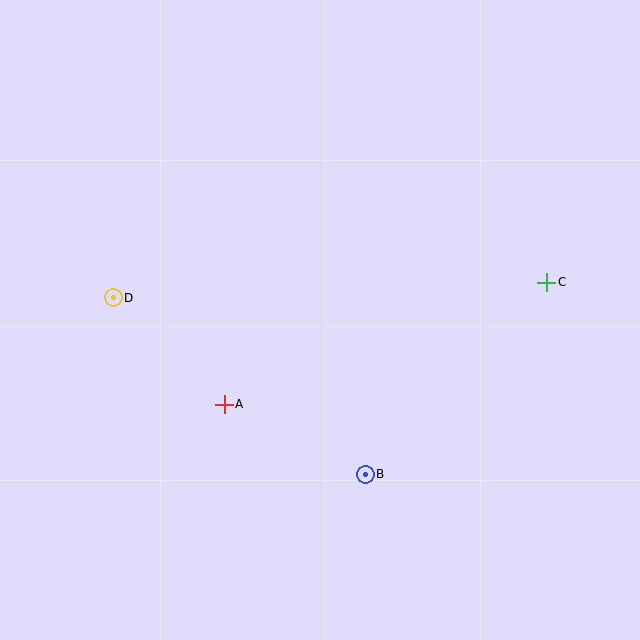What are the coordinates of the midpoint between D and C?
The midpoint between D and C is at (330, 290).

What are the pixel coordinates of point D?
Point D is at (113, 298).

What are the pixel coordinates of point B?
Point B is at (365, 474).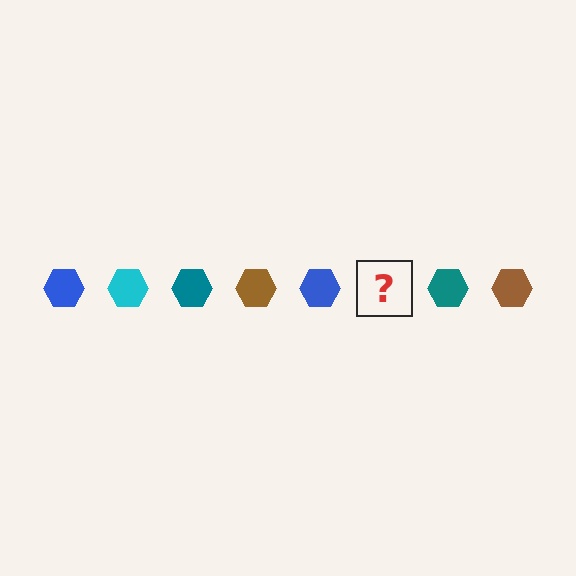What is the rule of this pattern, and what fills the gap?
The rule is that the pattern cycles through blue, cyan, teal, brown hexagons. The gap should be filled with a cyan hexagon.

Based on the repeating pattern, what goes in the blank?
The blank should be a cyan hexagon.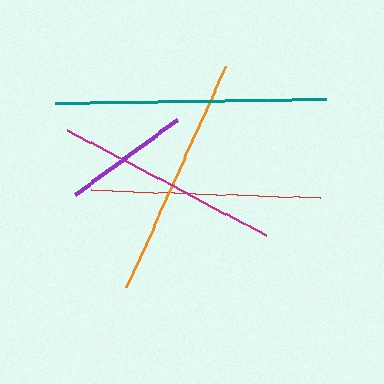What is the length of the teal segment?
The teal segment is approximately 271 pixels long.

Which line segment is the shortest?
The purple line is the shortest at approximately 127 pixels.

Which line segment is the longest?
The teal line is the longest at approximately 271 pixels.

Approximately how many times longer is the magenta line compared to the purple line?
The magenta line is approximately 1.8 times the length of the purple line.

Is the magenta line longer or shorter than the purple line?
The magenta line is longer than the purple line.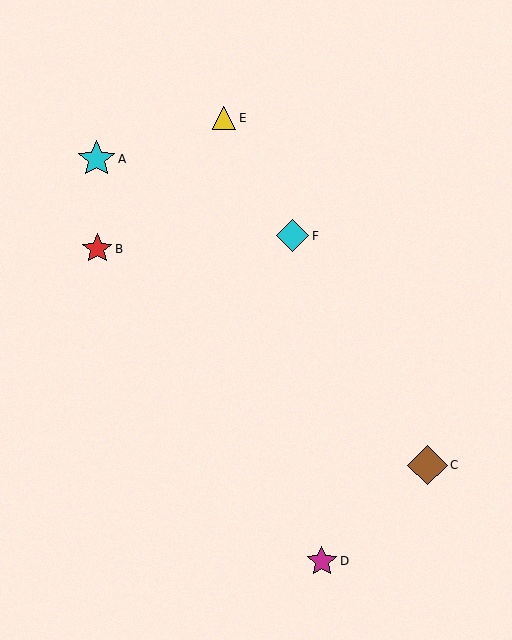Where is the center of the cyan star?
The center of the cyan star is at (97, 159).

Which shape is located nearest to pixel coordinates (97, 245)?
The red star (labeled B) at (97, 249) is nearest to that location.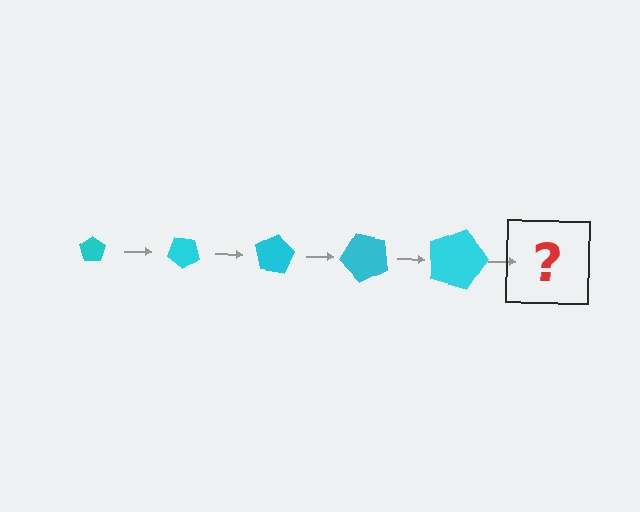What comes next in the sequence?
The next element should be a pentagon, larger than the previous one and rotated 200 degrees from the start.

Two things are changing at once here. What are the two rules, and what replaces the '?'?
The two rules are that the pentagon grows larger each step and it rotates 40 degrees each step. The '?' should be a pentagon, larger than the previous one and rotated 200 degrees from the start.